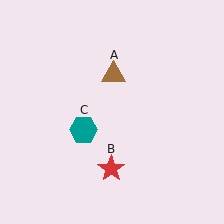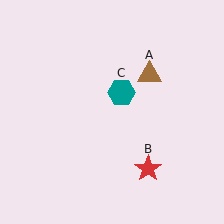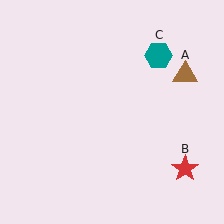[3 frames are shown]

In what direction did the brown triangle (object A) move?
The brown triangle (object A) moved right.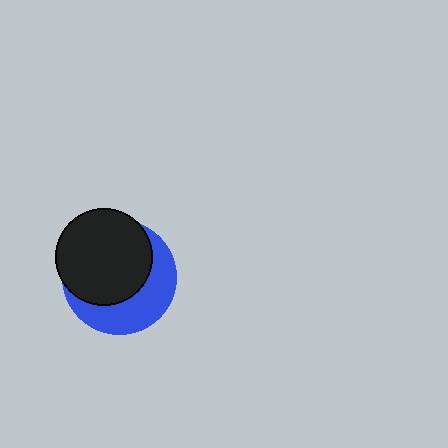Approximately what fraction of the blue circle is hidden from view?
Roughly 59% of the blue circle is hidden behind the black circle.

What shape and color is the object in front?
The object in front is a black circle.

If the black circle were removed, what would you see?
You would see the complete blue circle.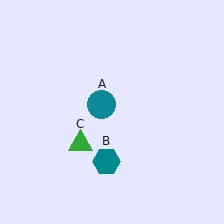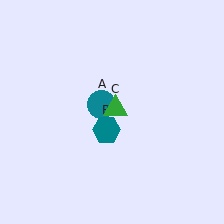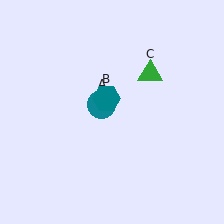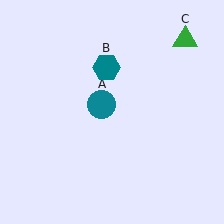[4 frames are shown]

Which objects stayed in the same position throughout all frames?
Teal circle (object A) remained stationary.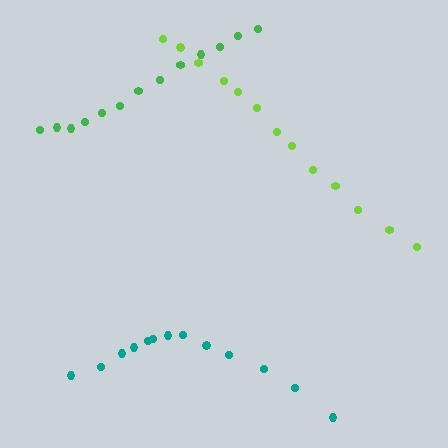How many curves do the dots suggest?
There are 3 distinct paths.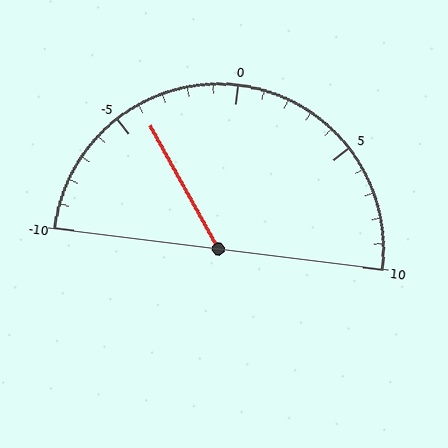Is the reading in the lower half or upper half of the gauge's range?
The reading is in the lower half of the range (-10 to 10).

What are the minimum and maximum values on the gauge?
The gauge ranges from -10 to 10.